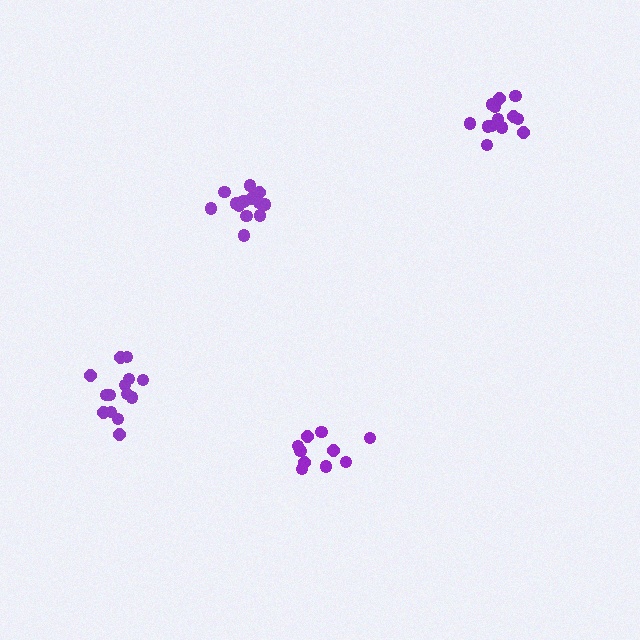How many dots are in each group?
Group 1: 10 dots, Group 2: 13 dots, Group 3: 14 dots, Group 4: 15 dots (52 total).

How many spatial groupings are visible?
There are 4 spatial groupings.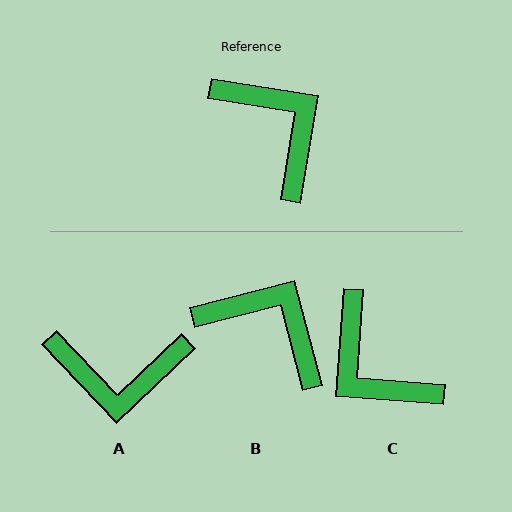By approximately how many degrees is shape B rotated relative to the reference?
Approximately 24 degrees counter-clockwise.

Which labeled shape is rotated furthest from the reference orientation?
C, about 175 degrees away.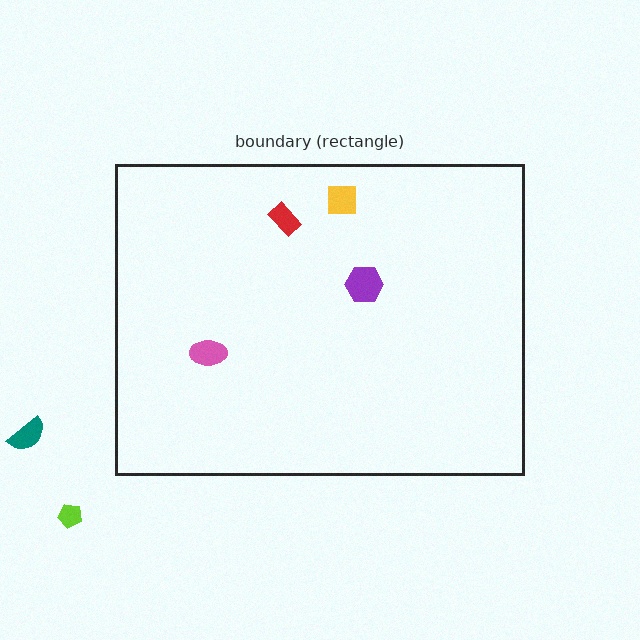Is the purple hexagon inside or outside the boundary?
Inside.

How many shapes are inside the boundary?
4 inside, 2 outside.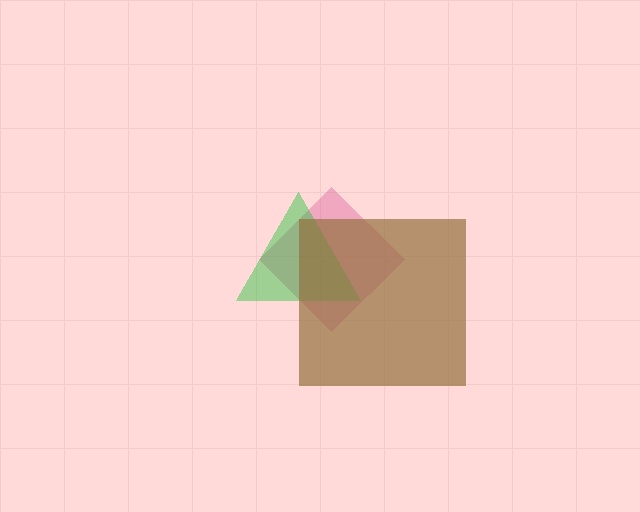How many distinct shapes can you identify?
There are 3 distinct shapes: a pink diamond, a green triangle, a brown square.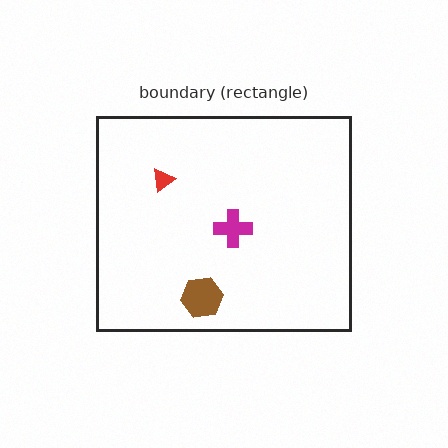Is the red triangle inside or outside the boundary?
Inside.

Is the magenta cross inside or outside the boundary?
Inside.